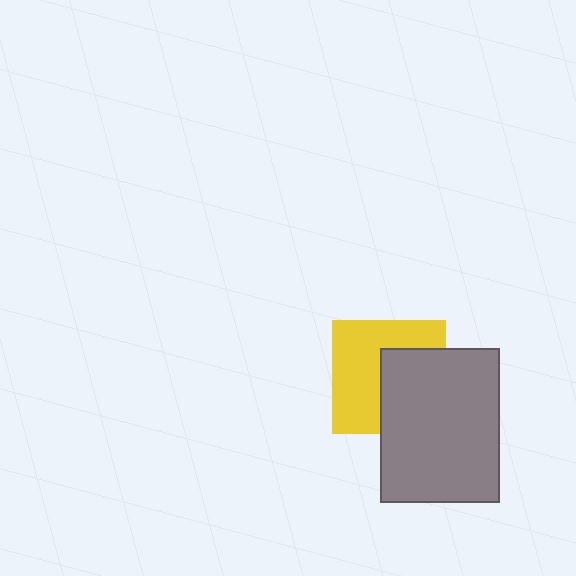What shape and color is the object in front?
The object in front is a gray rectangle.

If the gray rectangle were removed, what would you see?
You would see the complete yellow square.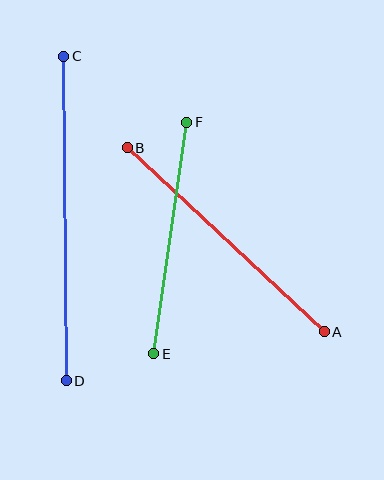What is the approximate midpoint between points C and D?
The midpoint is at approximately (65, 218) pixels.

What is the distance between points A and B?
The distance is approximately 270 pixels.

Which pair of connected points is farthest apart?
Points C and D are farthest apart.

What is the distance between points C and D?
The distance is approximately 325 pixels.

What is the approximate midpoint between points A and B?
The midpoint is at approximately (226, 240) pixels.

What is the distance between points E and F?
The distance is approximately 234 pixels.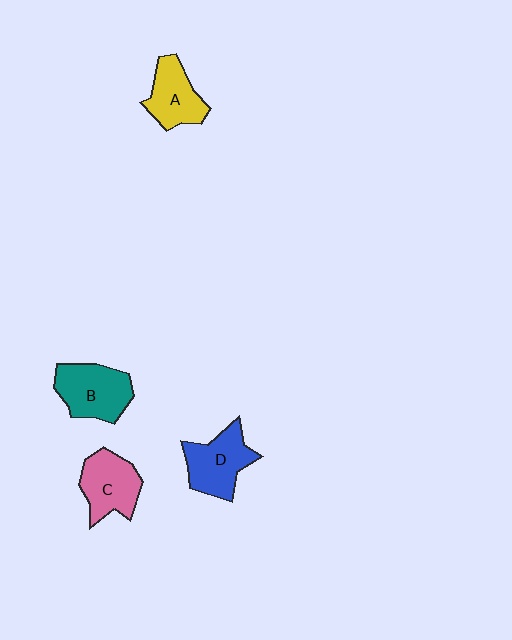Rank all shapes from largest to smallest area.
From largest to smallest: B (teal), D (blue), C (pink), A (yellow).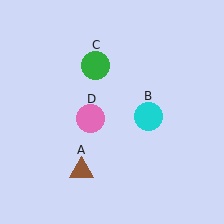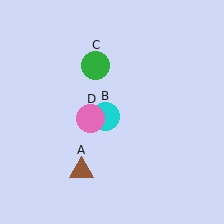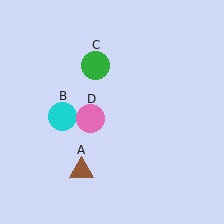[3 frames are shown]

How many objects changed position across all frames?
1 object changed position: cyan circle (object B).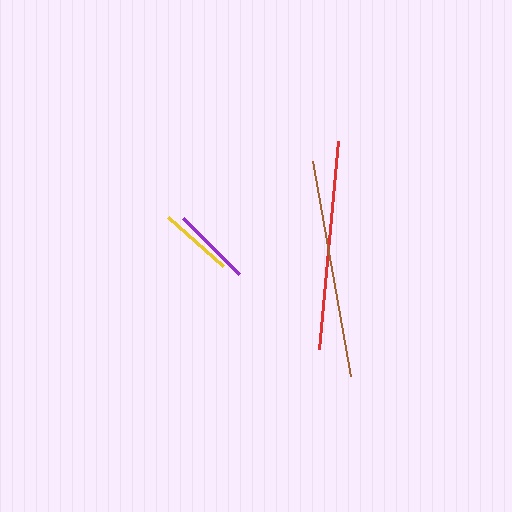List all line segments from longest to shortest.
From longest to shortest: brown, red, purple, yellow.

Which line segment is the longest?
The brown line is the longest at approximately 218 pixels.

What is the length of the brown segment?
The brown segment is approximately 218 pixels long.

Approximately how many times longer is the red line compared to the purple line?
The red line is approximately 2.6 times the length of the purple line.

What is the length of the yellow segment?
The yellow segment is approximately 74 pixels long.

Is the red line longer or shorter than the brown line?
The brown line is longer than the red line.